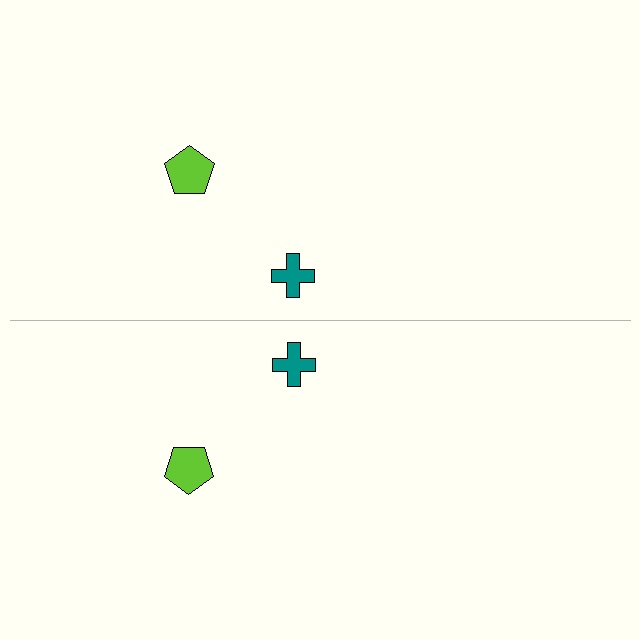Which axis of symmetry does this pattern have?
The pattern has a horizontal axis of symmetry running through the center of the image.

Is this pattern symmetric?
Yes, this pattern has bilateral (reflection) symmetry.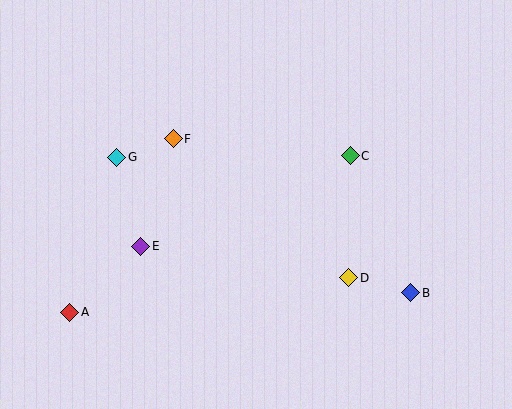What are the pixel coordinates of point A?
Point A is at (70, 312).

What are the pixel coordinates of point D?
Point D is at (349, 278).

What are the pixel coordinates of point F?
Point F is at (173, 139).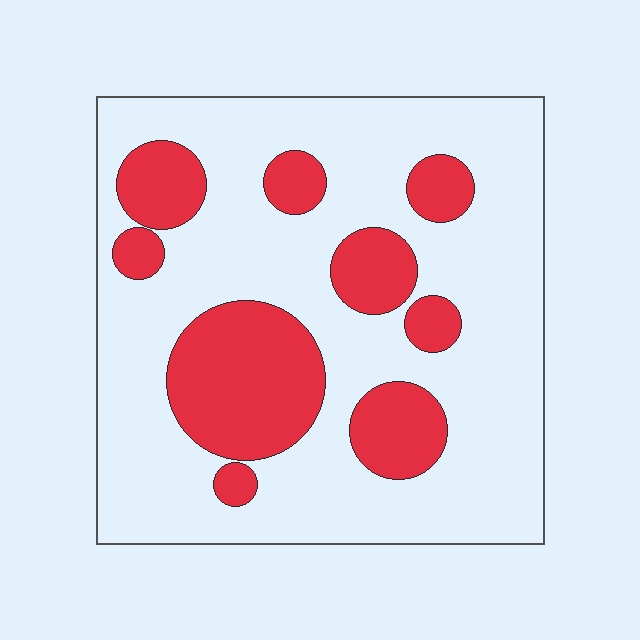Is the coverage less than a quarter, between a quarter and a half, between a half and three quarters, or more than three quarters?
Between a quarter and a half.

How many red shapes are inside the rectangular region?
9.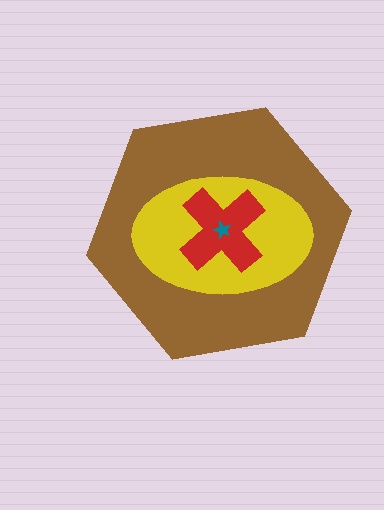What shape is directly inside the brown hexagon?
The yellow ellipse.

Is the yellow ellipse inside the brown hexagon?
Yes.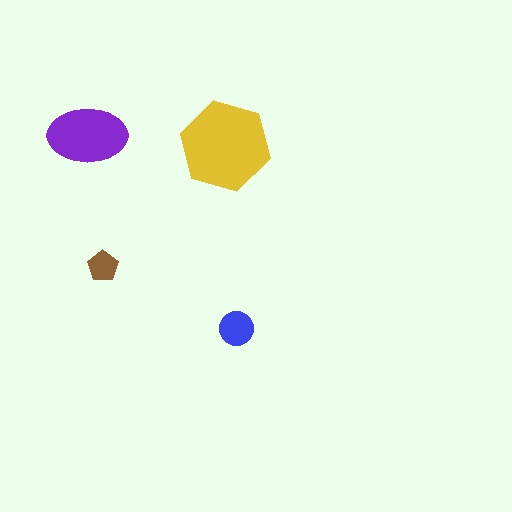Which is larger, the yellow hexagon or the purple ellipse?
The yellow hexagon.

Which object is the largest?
The yellow hexagon.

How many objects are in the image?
There are 4 objects in the image.